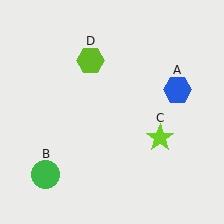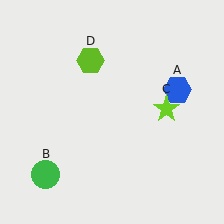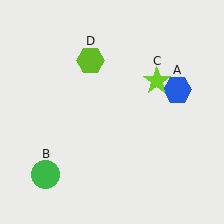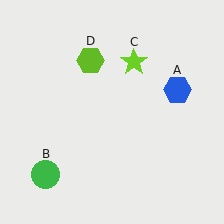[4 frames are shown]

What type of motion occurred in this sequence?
The lime star (object C) rotated counterclockwise around the center of the scene.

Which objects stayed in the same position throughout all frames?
Blue hexagon (object A) and green circle (object B) and lime hexagon (object D) remained stationary.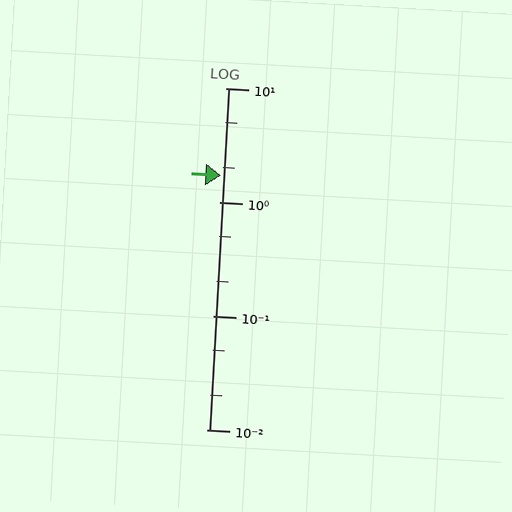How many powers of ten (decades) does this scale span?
The scale spans 3 decades, from 0.01 to 10.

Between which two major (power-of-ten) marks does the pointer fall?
The pointer is between 1 and 10.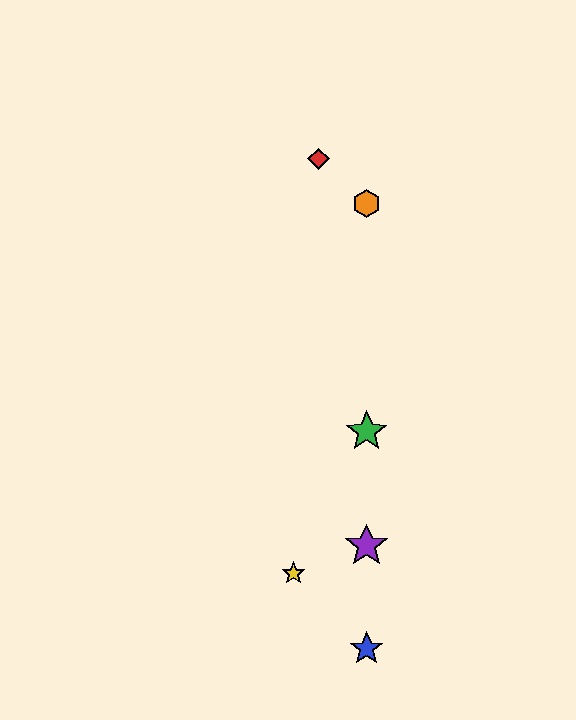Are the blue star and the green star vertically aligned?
Yes, both are at x≈367.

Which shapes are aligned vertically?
The blue star, the green star, the purple star, the orange hexagon are aligned vertically.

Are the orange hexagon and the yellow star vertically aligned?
No, the orange hexagon is at x≈367 and the yellow star is at x≈293.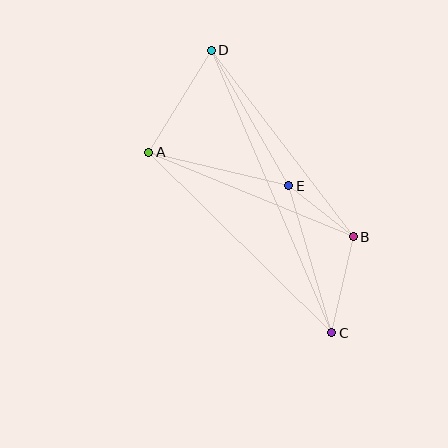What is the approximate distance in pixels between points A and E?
The distance between A and E is approximately 144 pixels.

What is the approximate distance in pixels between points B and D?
The distance between B and D is approximately 234 pixels.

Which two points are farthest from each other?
Points C and D are farthest from each other.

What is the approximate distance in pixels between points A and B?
The distance between A and B is approximately 221 pixels.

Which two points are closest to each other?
Points B and E are closest to each other.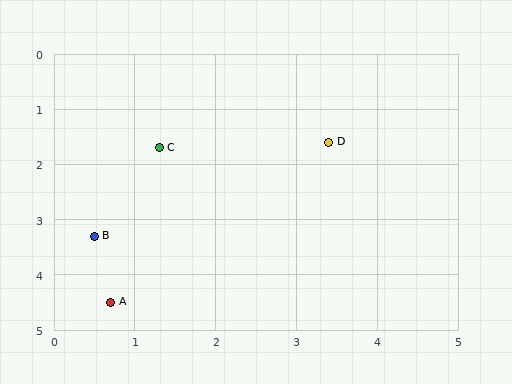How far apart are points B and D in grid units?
Points B and D are about 3.4 grid units apart.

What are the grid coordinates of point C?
Point C is at approximately (1.3, 1.7).